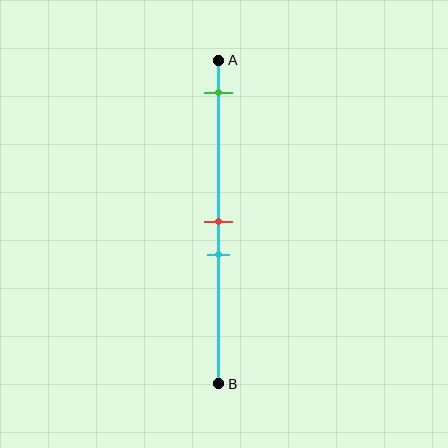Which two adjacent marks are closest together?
The red and cyan marks are the closest adjacent pair.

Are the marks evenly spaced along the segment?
No, the marks are not evenly spaced.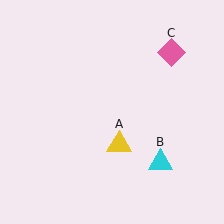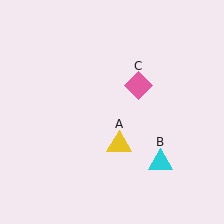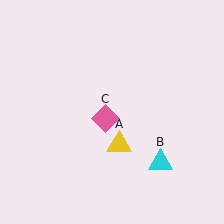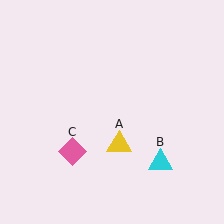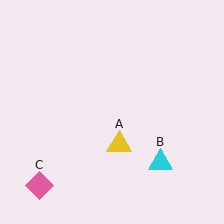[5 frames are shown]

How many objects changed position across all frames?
1 object changed position: pink diamond (object C).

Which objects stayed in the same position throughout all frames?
Yellow triangle (object A) and cyan triangle (object B) remained stationary.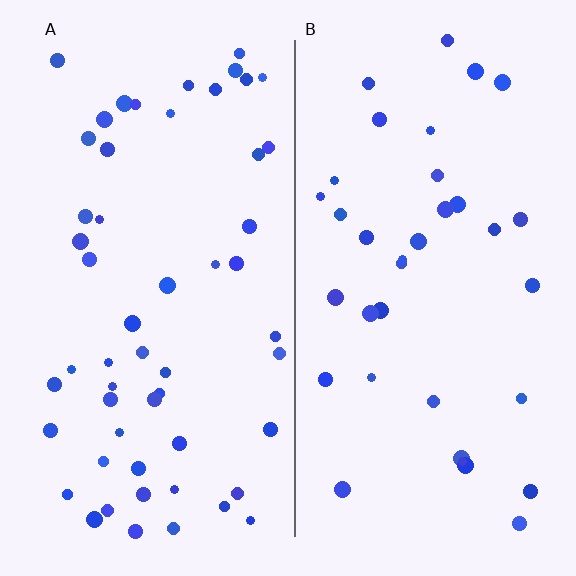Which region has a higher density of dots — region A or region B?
A (the left).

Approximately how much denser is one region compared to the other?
Approximately 1.5× — region A over region B.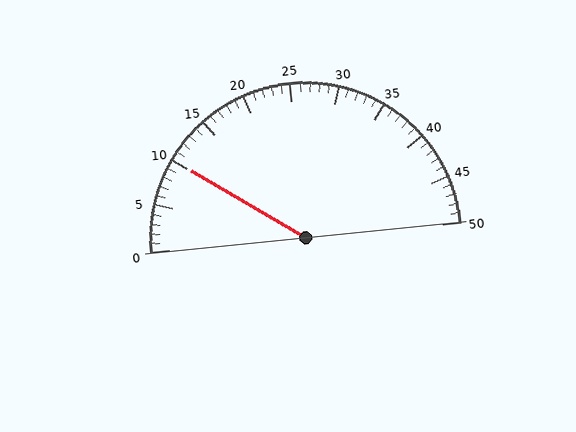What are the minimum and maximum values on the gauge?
The gauge ranges from 0 to 50.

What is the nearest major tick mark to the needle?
The nearest major tick mark is 10.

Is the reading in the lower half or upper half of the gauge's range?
The reading is in the lower half of the range (0 to 50).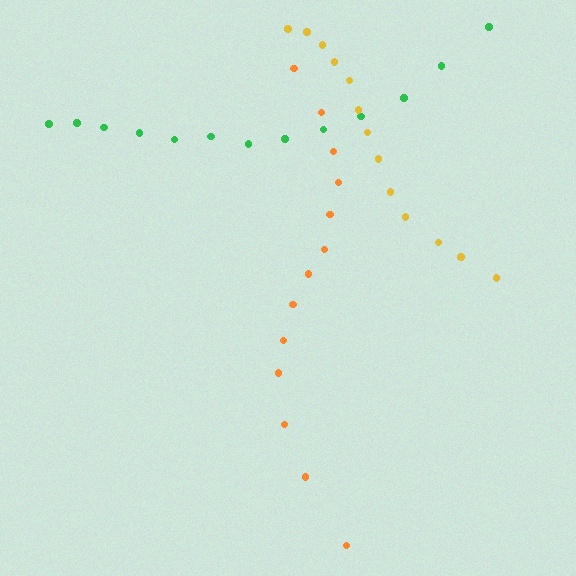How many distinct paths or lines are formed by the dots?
There are 3 distinct paths.